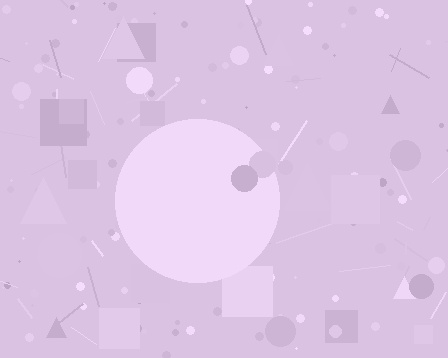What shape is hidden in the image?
A circle is hidden in the image.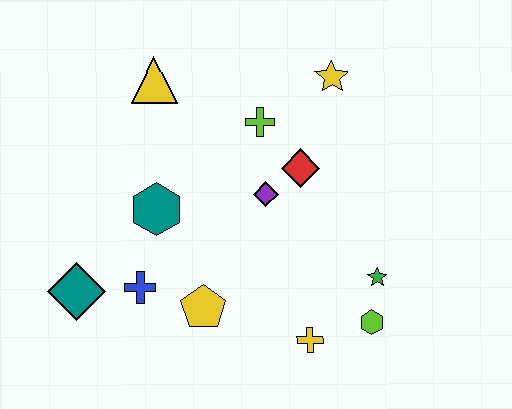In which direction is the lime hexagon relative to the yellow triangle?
The lime hexagon is below the yellow triangle.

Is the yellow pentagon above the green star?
No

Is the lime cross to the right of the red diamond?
No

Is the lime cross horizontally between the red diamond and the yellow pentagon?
Yes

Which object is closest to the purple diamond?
The red diamond is closest to the purple diamond.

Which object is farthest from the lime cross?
The teal diamond is farthest from the lime cross.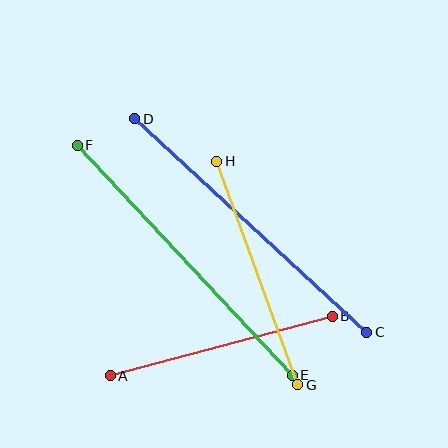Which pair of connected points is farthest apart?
Points C and D are farthest apart.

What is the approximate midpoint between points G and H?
The midpoint is at approximately (257, 273) pixels.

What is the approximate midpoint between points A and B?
The midpoint is at approximately (221, 346) pixels.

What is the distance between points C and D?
The distance is approximately 316 pixels.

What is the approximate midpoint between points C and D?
The midpoint is at approximately (251, 225) pixels.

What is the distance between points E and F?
The distance is approximately 315 pixels.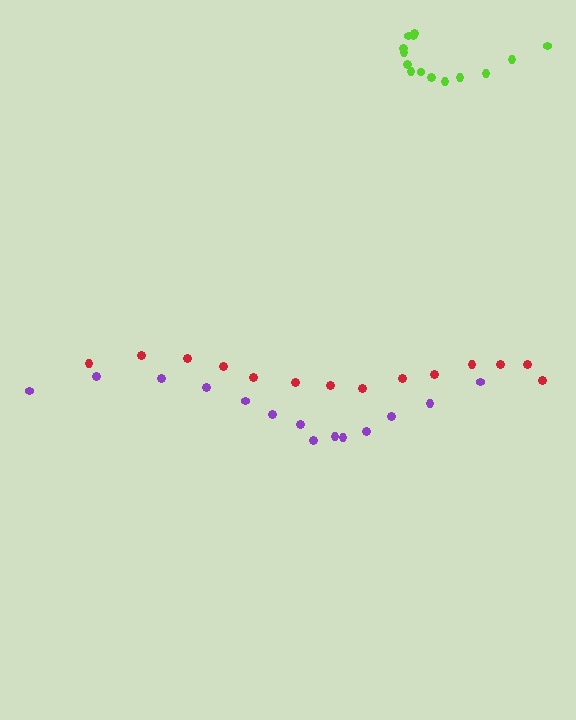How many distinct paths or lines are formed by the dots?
There are 3 distinct paths.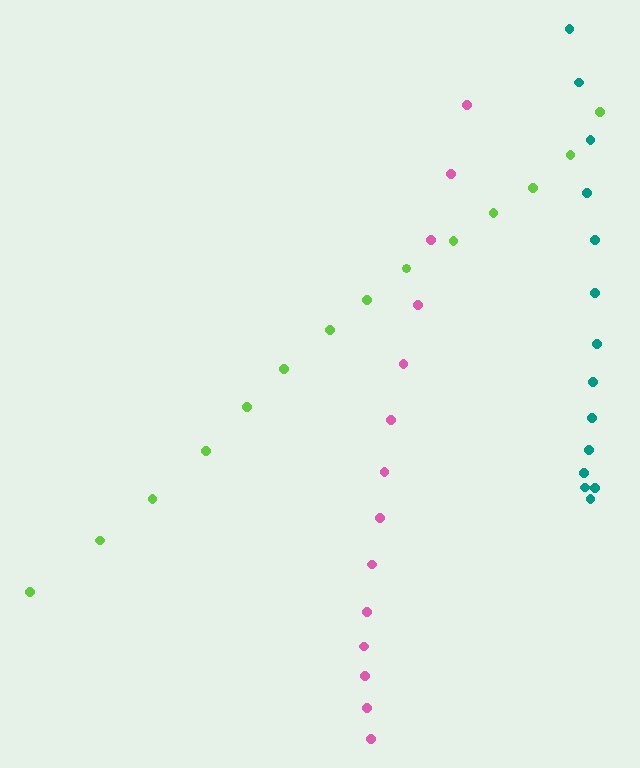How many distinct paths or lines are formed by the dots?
There are 3 distinct paths.